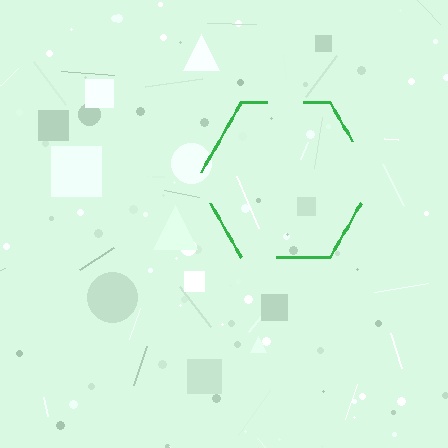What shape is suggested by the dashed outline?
The dashed outline suggests a hexagon.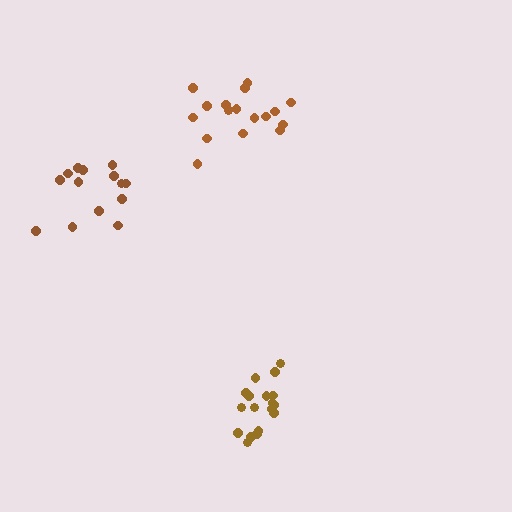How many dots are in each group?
Group 1: 14 dots, Group 2: 17 dots, Group 3: 18 dots (49 total).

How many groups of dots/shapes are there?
There are 3 groups.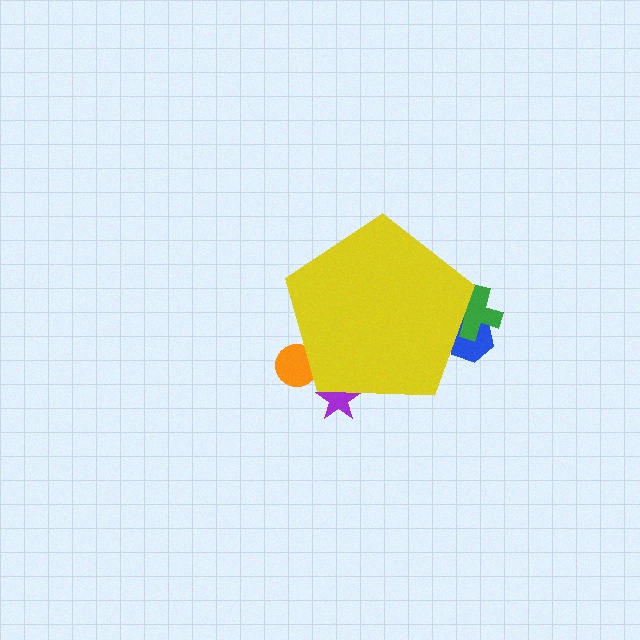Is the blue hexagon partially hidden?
Yes, the blue hexagon is partially hidden behind the yellow pentagon.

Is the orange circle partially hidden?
Yes, the orange circle is partially hidden behind the yellow pentagon.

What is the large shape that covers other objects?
A yellow pentagon.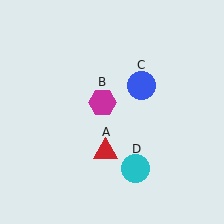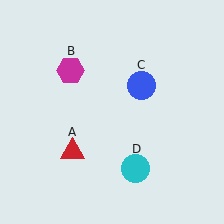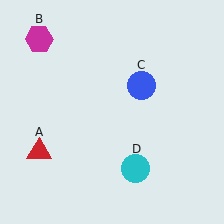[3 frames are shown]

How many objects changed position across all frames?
2 objects changed position: red triangle (object A), magenta hexagon (object B).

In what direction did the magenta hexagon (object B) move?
The magenta hexagon (object B) moved up and to the left.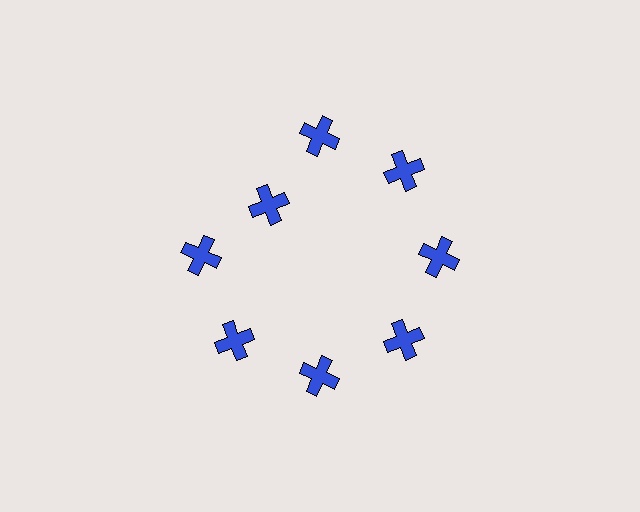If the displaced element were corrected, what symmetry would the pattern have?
It would have 8-fold rotational symmetry — the pattern would map onto itself every 45 degrees.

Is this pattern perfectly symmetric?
No. The 8 blue crosses are arranged in a ring, but one element near the 10 o'clock position is pulled inward toward the center, breaking the 8-fold rotational symmetry.